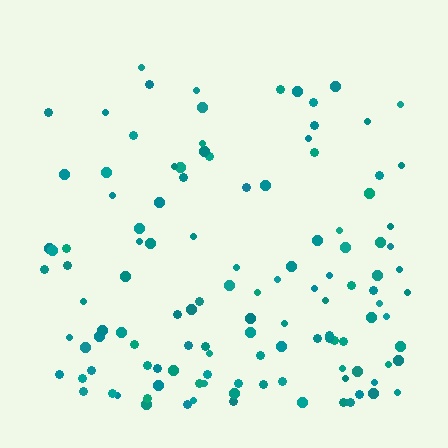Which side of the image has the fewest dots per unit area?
The top.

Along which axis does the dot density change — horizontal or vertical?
Vertical.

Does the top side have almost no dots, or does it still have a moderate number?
Still a moderate number, just noticeably fewer than the bottom.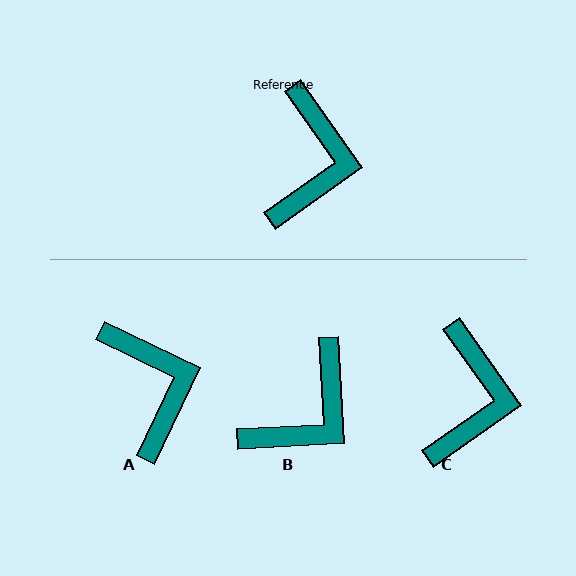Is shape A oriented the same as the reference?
No, it is off by about 29 degrees.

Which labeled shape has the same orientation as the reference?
C.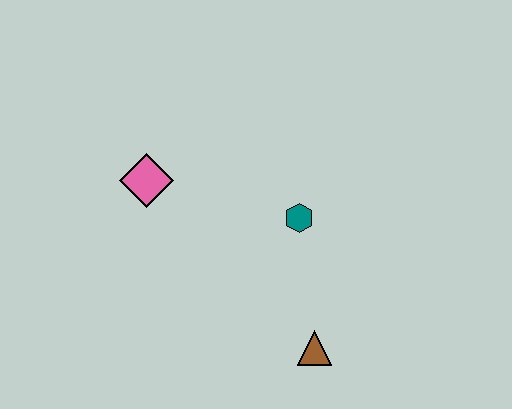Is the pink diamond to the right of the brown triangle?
No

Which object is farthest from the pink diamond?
The brown triangle is farthest from the pink diamond.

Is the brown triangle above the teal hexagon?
No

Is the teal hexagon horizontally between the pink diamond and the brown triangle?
Yes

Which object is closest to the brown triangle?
The teal hexagon is closest to the brown triangle.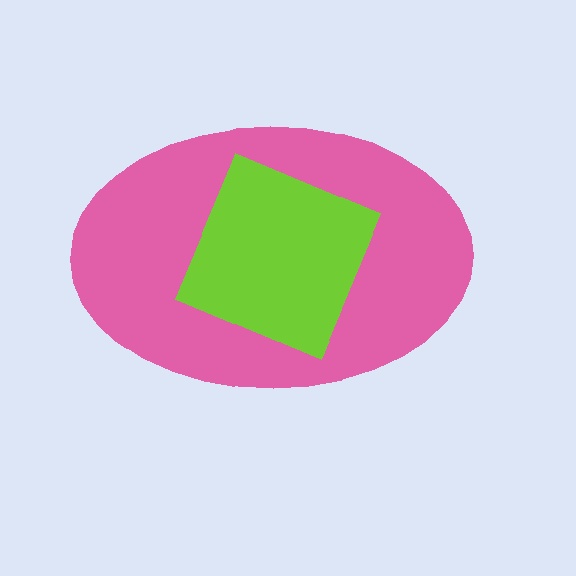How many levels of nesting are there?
2.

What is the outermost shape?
The pink ellipse.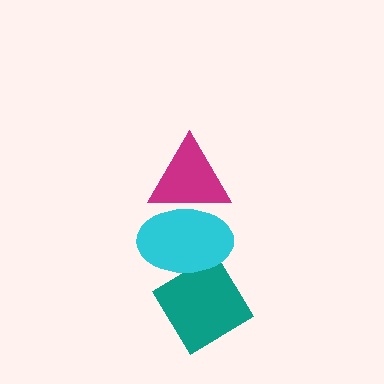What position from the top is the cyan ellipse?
The cyan ellipse is 2nd from the top.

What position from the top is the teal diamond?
The teal diamond is 3rd from the top.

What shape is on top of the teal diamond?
The cyan ellipse is on top of the teal diamond.